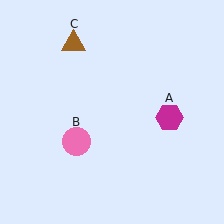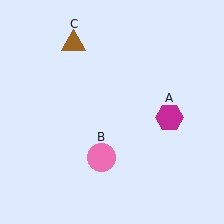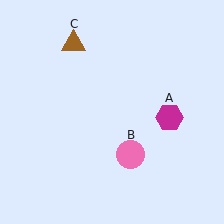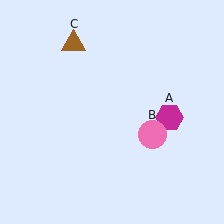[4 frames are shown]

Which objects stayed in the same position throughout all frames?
Magenta hexagon (object A) and brown triangle (object C) remained stationary.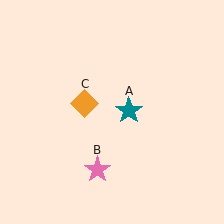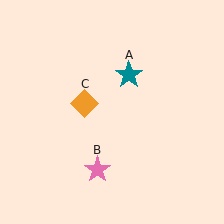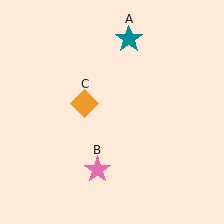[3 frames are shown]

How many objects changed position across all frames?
1 object changed position: teal star (object A).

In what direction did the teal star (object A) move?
The teal star (object A) moved up.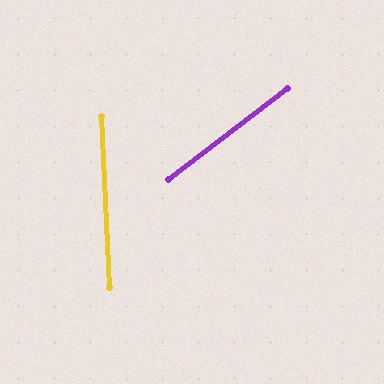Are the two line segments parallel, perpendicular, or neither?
Neither parallel nor perpendicular — they differ by about 55°.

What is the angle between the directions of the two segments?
Approximately 55 degrees.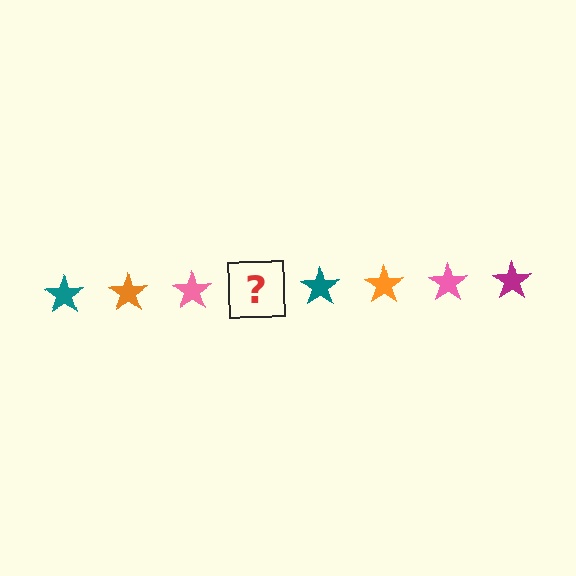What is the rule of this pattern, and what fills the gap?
The rule is that the pattern cycles through teal, orange, pink, magenta stars. The gap should be filled with a magenta star.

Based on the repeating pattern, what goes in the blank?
The blank should be a magenta star.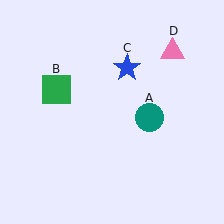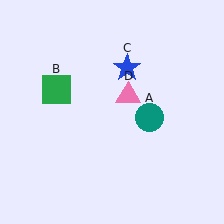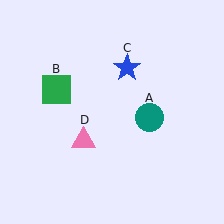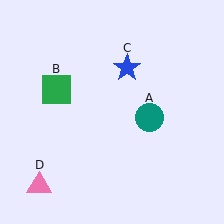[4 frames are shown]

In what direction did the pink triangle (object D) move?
The pink triangle (object D) moved down and to the left.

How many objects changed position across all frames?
1 object changed position: pink triangle (object D).